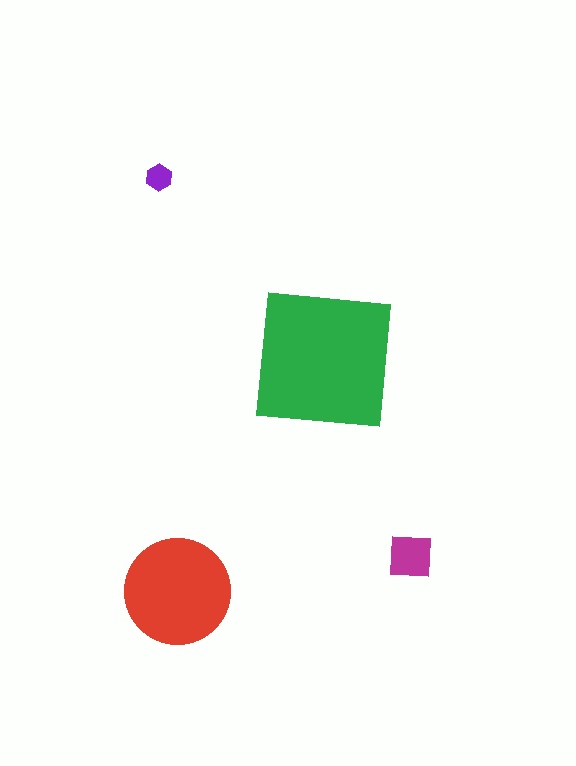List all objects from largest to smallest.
The green square, the red circle, the magenta square, the purple hexagon.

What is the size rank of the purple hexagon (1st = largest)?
4th.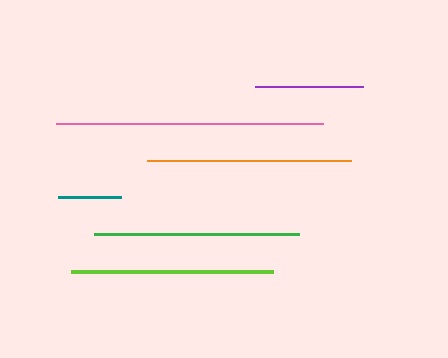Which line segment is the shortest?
The teal line is the shortest at approximately 63 pixels.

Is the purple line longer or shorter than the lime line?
The lime line is longer than the purple line.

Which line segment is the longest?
The pink line is the longest at approximately 266 pixels.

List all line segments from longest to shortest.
From longest to shortest: pink, green, orange, lime, purple, teal.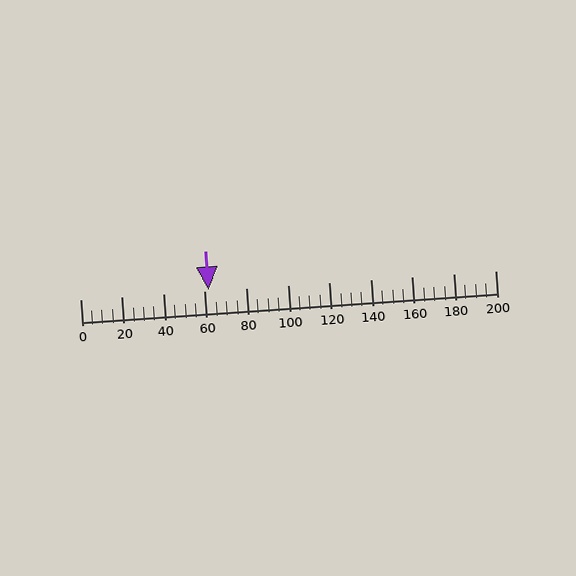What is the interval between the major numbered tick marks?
The major tick marks are spaced 20 units apart.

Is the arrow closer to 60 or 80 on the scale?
The arrow is closer to 60.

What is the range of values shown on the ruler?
The ruler shows values from 0 to 200.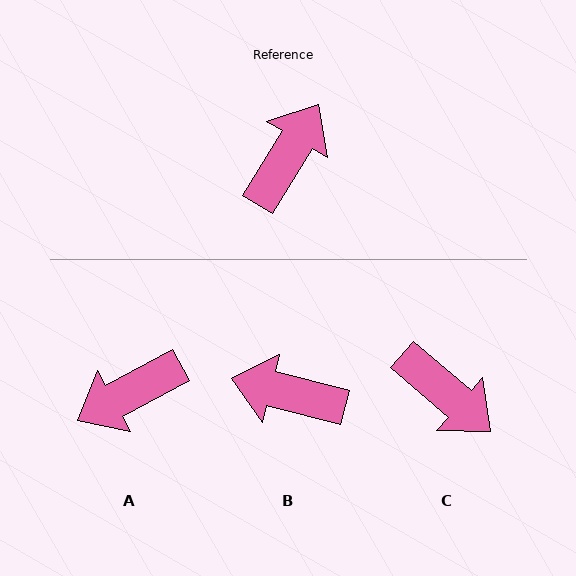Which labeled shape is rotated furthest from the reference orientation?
A, about 150 degrees away.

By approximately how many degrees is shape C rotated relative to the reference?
Approximately 100 degrees clockwise.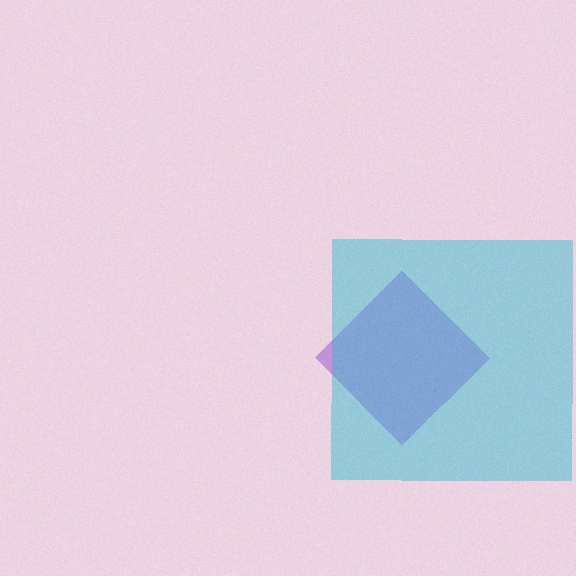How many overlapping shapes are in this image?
There are 2 overlapping shapes in the image.